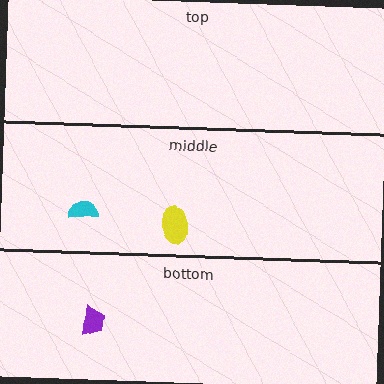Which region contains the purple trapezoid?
The bottom region.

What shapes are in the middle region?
The cyan semicircle, the yellow ellipse.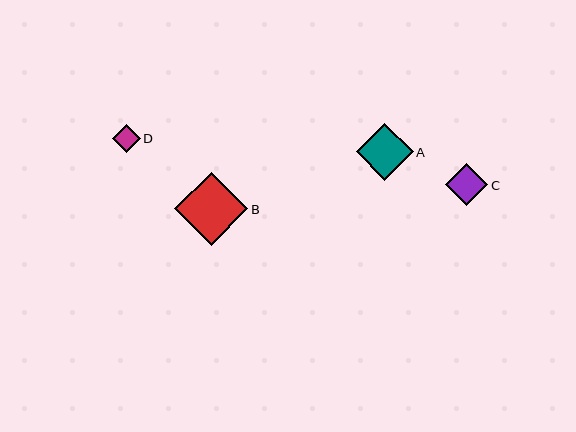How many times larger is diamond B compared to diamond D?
Diamond B is approximately 2.6 times the size of diamond D.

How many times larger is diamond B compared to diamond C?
Diamond B is approximately 1.7 times the size of diamond C.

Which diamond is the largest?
Diamond B is the largest with a size of approximately 73 pixels.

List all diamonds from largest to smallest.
From largest to smallest: B, A, C, D.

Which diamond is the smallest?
Diamond D is the smallest with a size of approximately 28 pixels.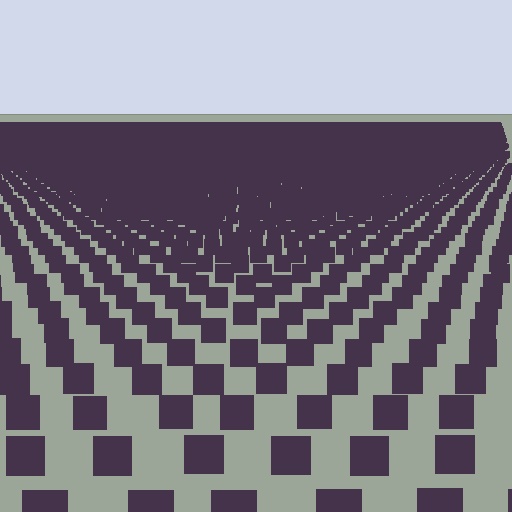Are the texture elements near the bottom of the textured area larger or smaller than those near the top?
Larger. Near the bottom, elements are closer to the viewer and appear at a bigger on-screen size.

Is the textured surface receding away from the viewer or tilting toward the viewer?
The surface is receding away from the viewer. Texture elements get smaller and denser toward the top.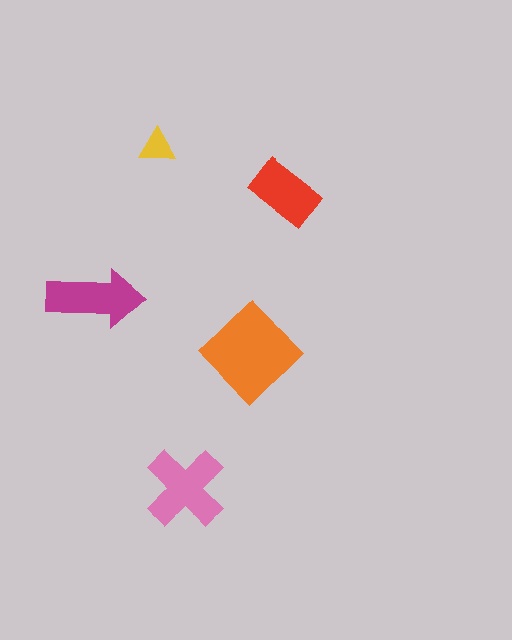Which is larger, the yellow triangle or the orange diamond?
The orange diamond.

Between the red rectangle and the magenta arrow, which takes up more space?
The magenta arrow.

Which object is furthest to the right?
The red rectangle is rightmost.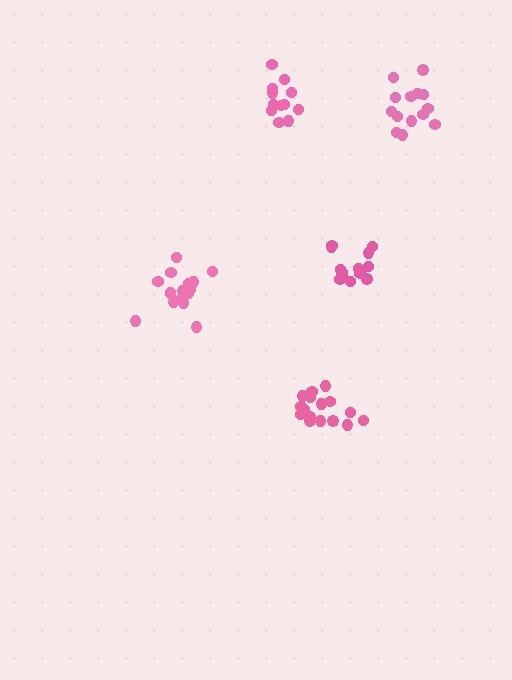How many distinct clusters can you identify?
There are 5 distinct clusters.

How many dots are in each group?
Group 1: 12 dots, Group 2: 13 dots, Group 3: 16 dots, Group 4: 14 dots, Group 5: 16 dots (71 total).